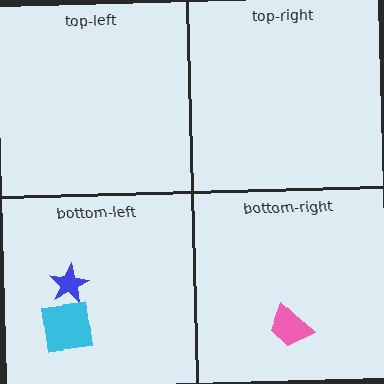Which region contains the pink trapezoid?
The bottom-right region.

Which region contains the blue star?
The bottom-left region.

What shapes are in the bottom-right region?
The pink trapezoid.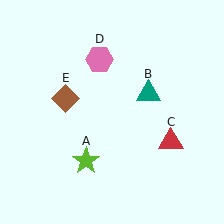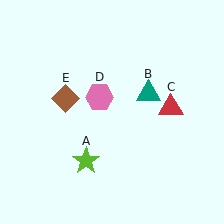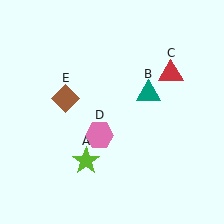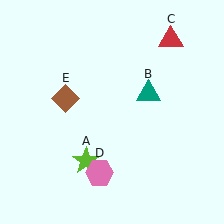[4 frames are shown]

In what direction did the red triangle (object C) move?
The red triangle (object C) moved up.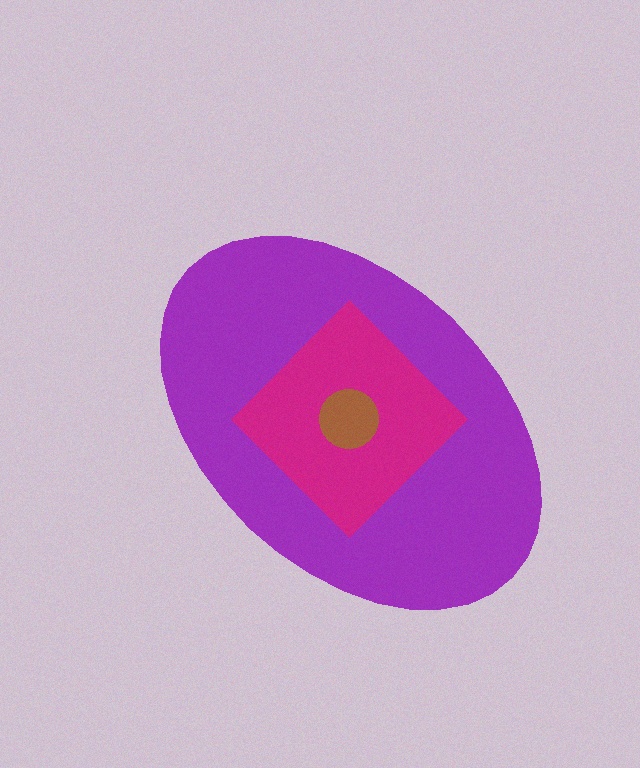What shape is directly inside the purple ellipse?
The magenta diamond.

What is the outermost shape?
The purple ellipse.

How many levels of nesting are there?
3.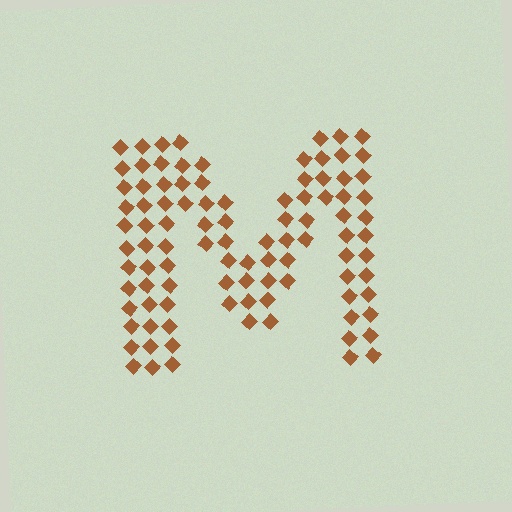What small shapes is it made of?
It is made of small diamonds.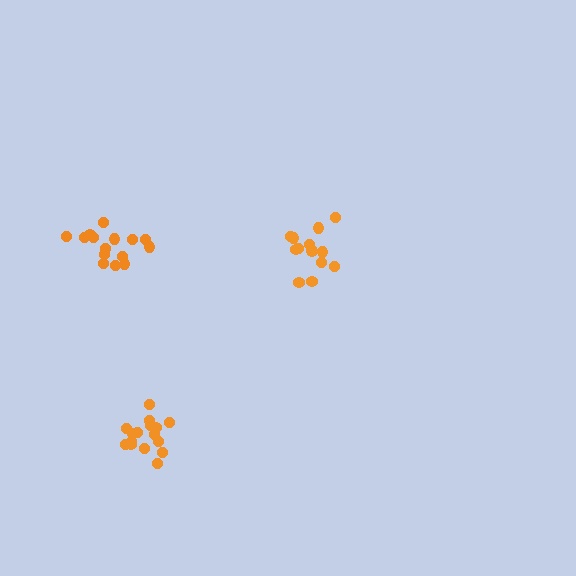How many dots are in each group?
Group 1: 13 dots, Group 2: 15 dots, Group 3: 16 dots (44 total).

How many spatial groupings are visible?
There are 3 spatial groupings.